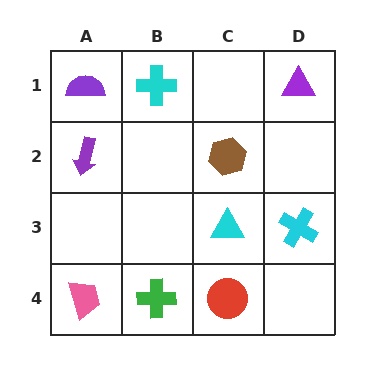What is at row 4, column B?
A green cross.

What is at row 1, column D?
A purple triangle.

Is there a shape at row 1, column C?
No, that cell is empty.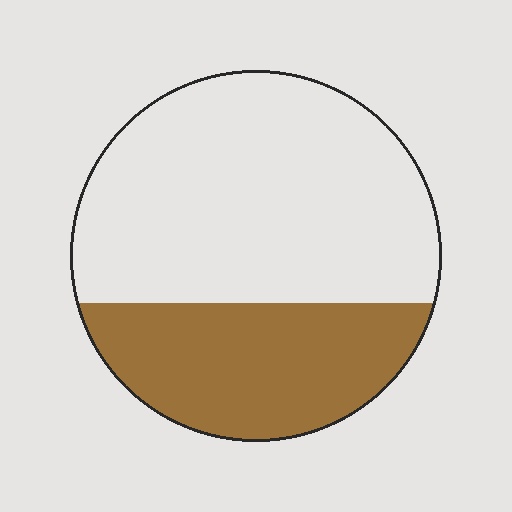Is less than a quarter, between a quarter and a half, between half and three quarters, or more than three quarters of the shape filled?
Between a quarter and a half.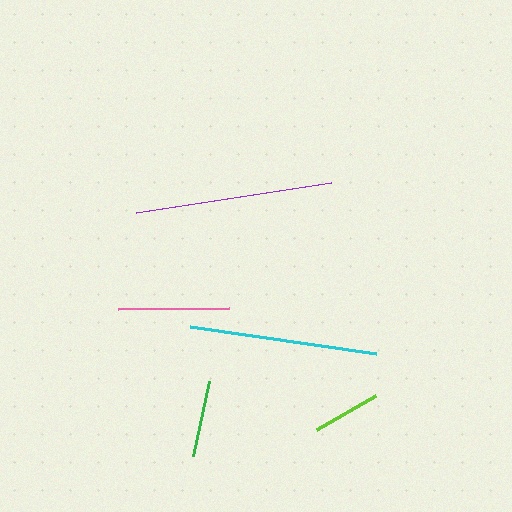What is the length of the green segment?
The green segment is approximately 77 pixels long.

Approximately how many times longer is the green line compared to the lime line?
The green line is approximately 1.1 times the length of the lime line.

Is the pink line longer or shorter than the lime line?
The pink line is longer than the lime line.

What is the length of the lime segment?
The lime segment is approximately 68 pixels long.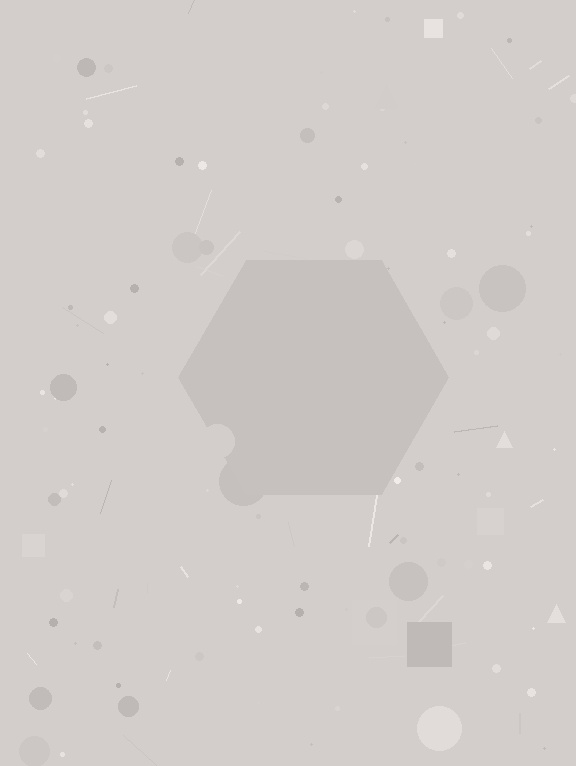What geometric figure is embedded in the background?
A hexagon is embedded in the background.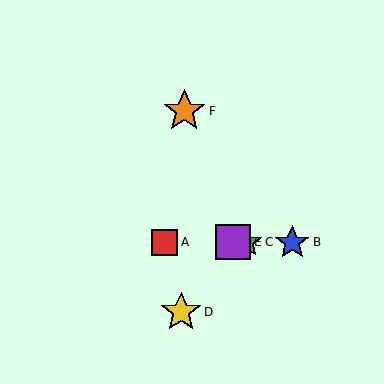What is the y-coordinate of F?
Object F is at y≈111.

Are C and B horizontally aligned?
Yes, both are at y≈242.